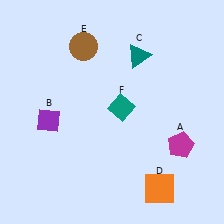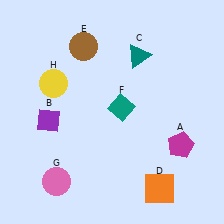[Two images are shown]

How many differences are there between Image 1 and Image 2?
There are 2 differences between the two images.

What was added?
A pink circle (G), a yellow circle (H) were added in Image 2.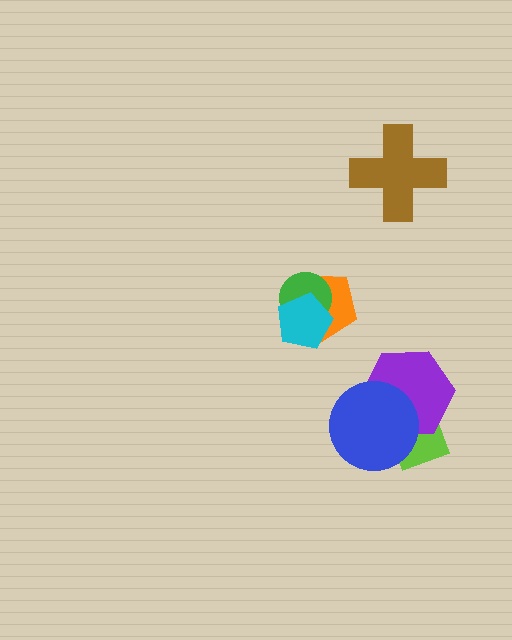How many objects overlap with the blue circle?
2 objects overlap with the blue circle.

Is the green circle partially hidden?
Yes, it is partially covered by another shape.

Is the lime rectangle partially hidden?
Yes, it is partially covered by another shape.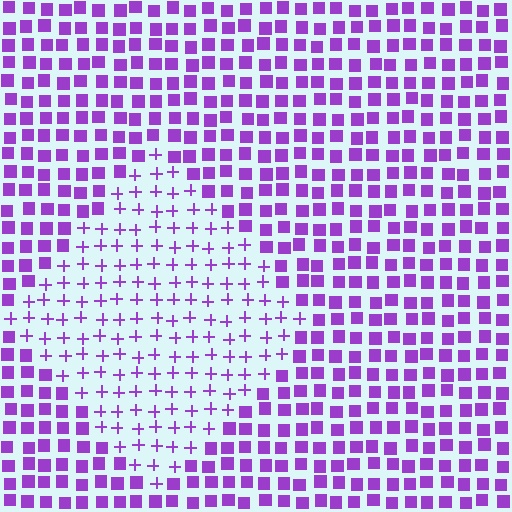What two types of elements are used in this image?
The image uses plus signs inside the diamond region and squares outside it.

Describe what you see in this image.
The image is filled with small purple elements arranged in a uniform grid. A diamond-shaped region contains plus signs, while the surrounding area contains squares. The boundary is defined purely by the change in element shape.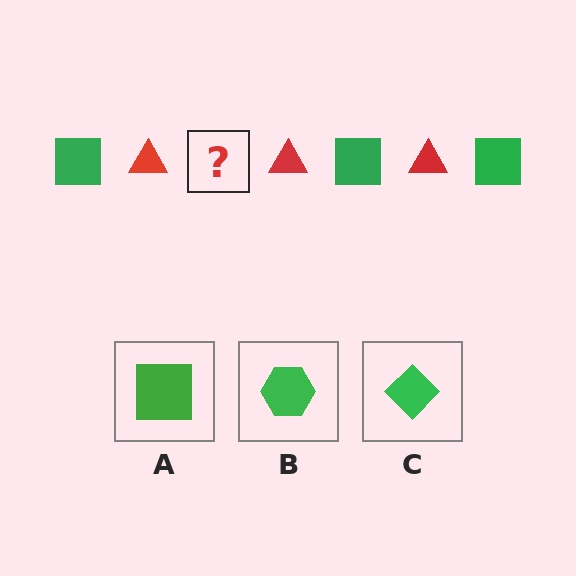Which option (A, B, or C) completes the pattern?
A.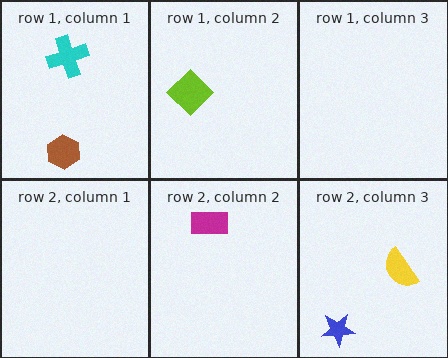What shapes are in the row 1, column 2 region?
The lime diamond.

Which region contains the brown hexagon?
The row 1, column 1 region.